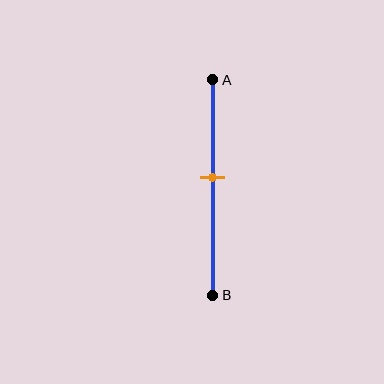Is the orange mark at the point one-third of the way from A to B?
No, the mark is at about 45% from A, not at the 33% one-third point.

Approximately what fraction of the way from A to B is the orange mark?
The orange mark is approximately 45% of the way from A to B.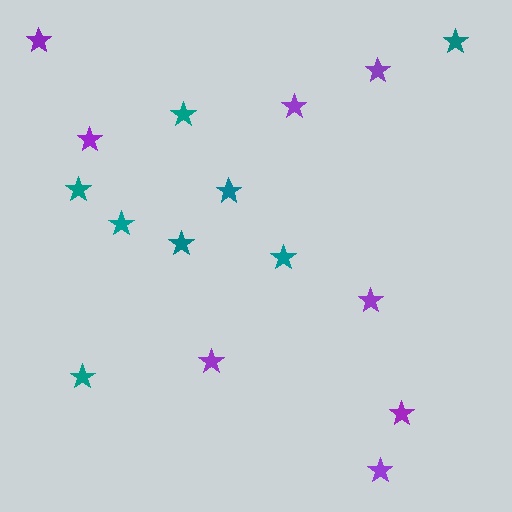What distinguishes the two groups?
There are 2 groups: one group of purple stars (8) and one group of teal stars (8).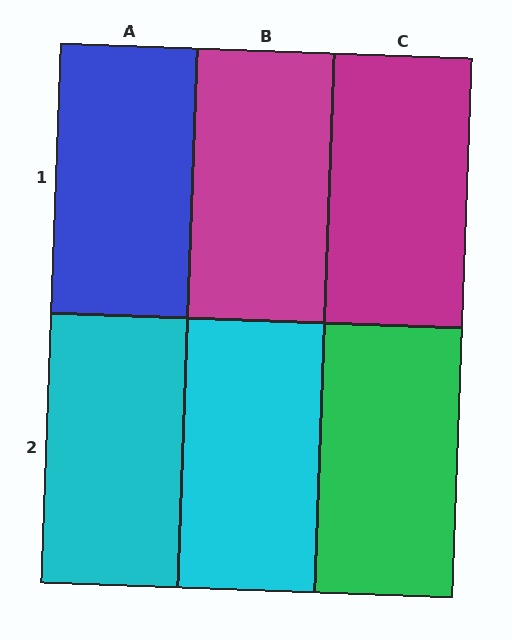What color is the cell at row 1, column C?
Magenta.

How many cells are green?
1 cell is green.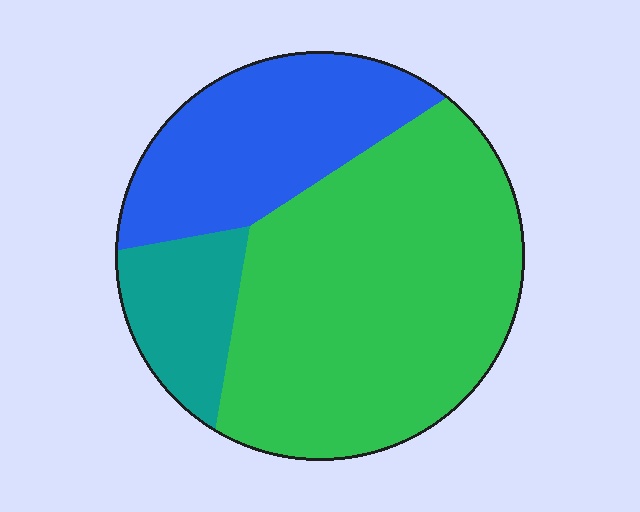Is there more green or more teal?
Green.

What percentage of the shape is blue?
Blue takes up about one quarter (1/4) of the shape.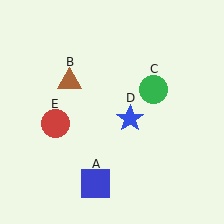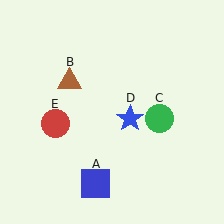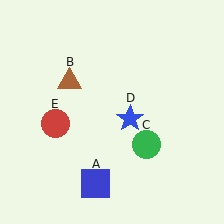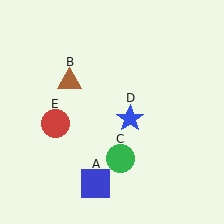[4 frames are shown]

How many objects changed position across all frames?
1 object changed position: green circle (object C).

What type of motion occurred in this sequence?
The green circle (object C) rotated clockwise around the center of the scene.